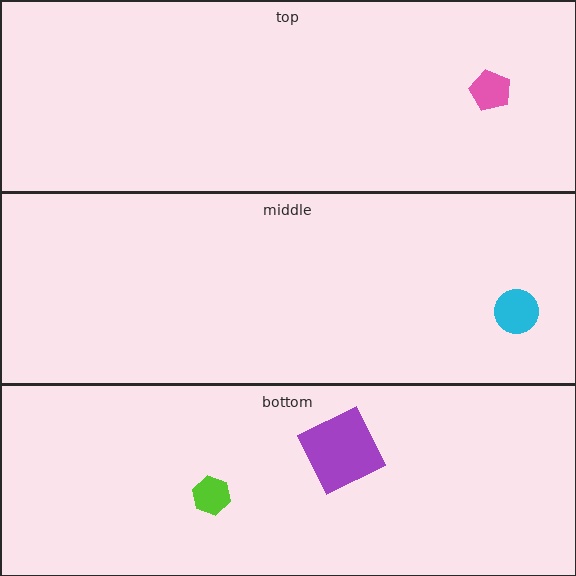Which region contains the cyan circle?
The middle region.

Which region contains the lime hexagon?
The bottom region.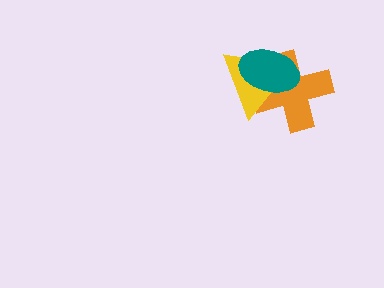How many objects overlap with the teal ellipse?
2 objects overlap with the teal ellipse.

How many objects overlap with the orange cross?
2 objects overlap with the orange cross.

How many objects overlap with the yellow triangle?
2 objects overlap with the yellow triangle.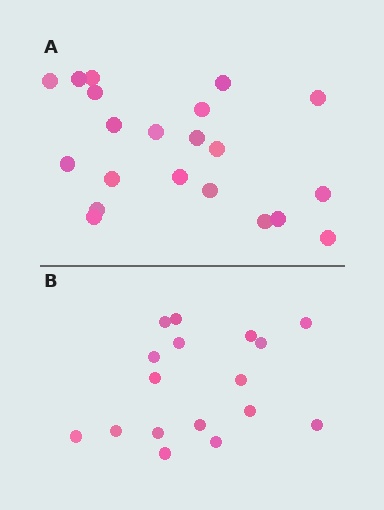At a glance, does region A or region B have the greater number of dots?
Region A (the top region) has more dots.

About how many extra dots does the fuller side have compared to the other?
Region A has about 4 more dots than region B.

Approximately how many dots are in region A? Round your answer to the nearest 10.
About 20 dots. (The exact count is 21, which rounds to 20.)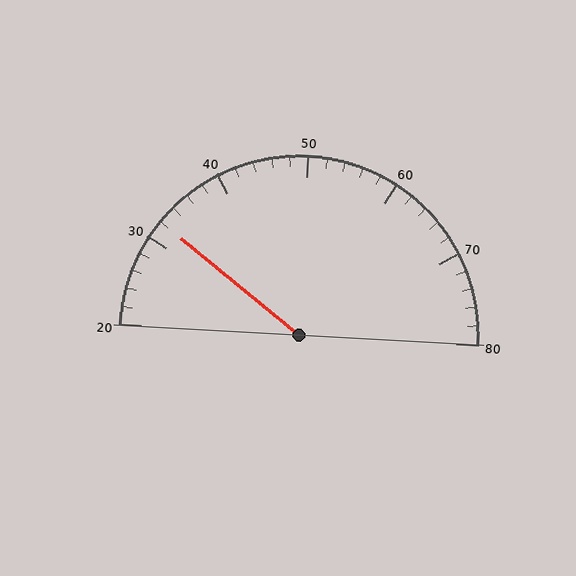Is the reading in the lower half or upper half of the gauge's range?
The reading is in the lower half of the range (20 to 80).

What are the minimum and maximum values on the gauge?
The gauge ranges from 20 to 80.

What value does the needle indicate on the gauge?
The needle indicates approximately 32.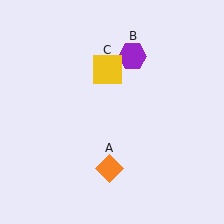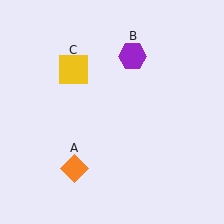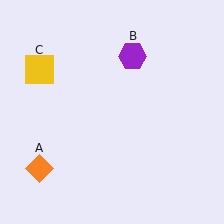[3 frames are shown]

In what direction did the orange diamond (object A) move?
The orange diamond (object A) moved left.